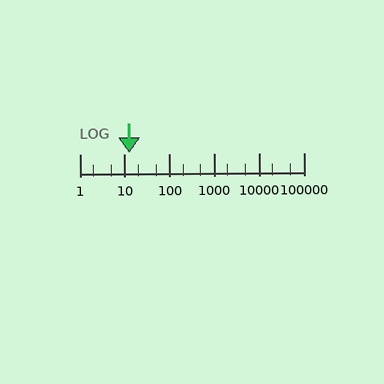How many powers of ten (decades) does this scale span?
The scale spans 5 decades, from 1 to 100000.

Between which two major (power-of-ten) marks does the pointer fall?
The pointer is between 10 and 100.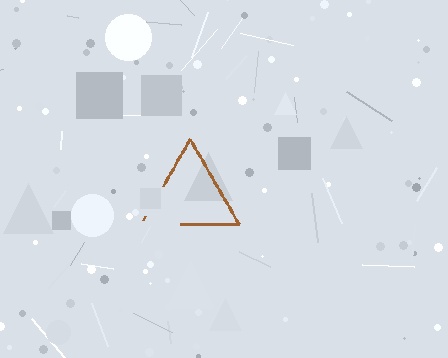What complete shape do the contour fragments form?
The contour fragments form a triangle.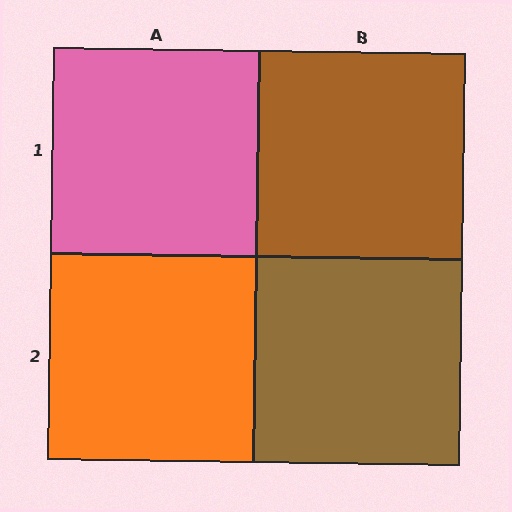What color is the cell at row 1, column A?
Pink.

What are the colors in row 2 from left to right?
Orange, brown.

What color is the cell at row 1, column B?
Brown.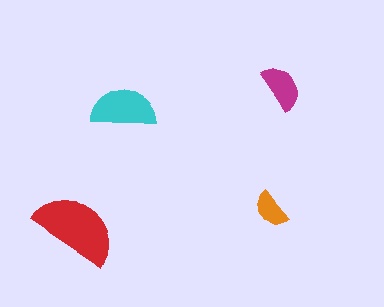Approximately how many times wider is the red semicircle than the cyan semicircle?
About 1.5 times wider.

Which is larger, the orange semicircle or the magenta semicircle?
The magenta one.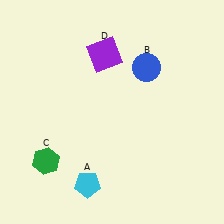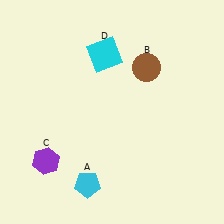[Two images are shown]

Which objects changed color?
B changed from blue to brown. C changed from green to purple. D changed from purple to cyan.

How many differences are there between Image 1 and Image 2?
There are 3 differences between the two images.